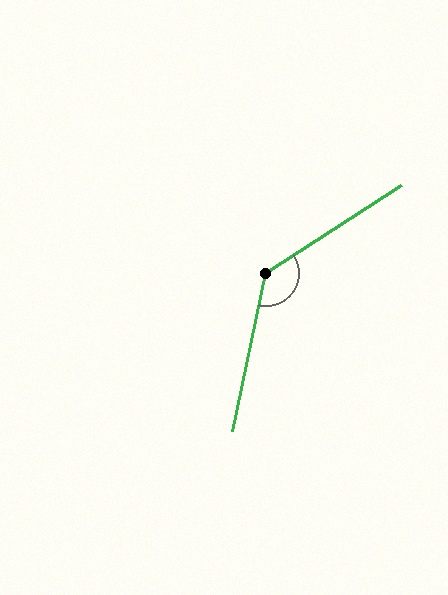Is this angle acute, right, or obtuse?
It is obtuse.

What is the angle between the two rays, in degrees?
Approximately 135 degrees.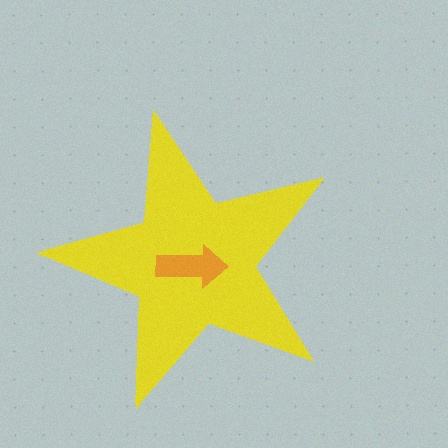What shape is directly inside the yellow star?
The orange arrow.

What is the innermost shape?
The orange arrow.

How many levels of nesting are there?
2.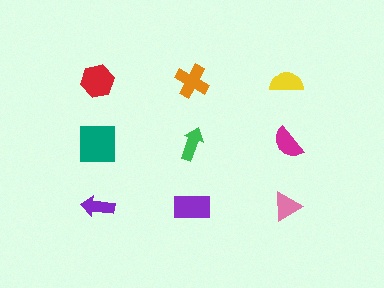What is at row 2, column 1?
A teal square.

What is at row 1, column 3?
A yellow semicircle.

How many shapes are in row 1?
3 shapes.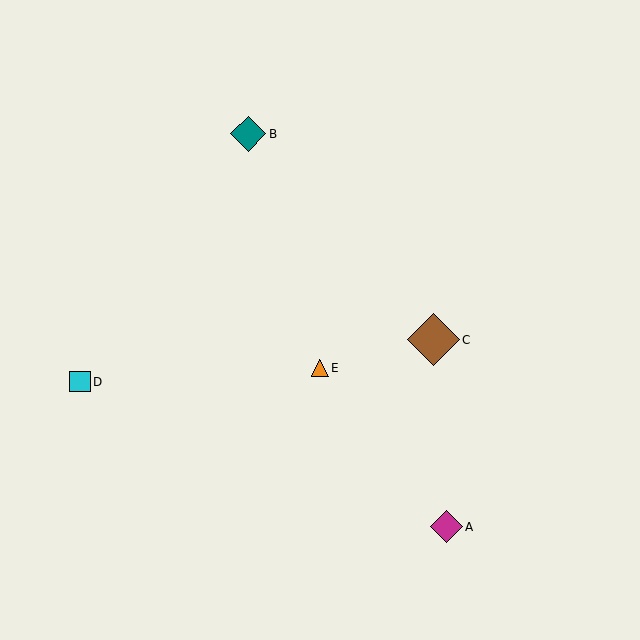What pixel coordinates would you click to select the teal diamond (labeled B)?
Click at (248, 134) to select the teal diamond B.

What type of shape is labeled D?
Shape D is a cyan square.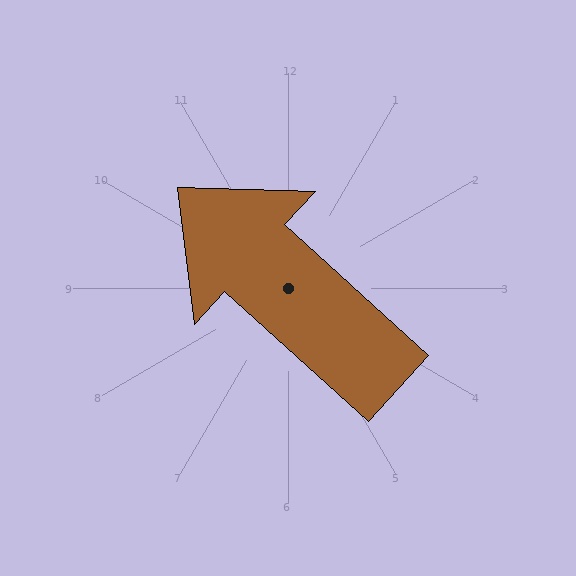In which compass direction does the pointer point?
Northwest.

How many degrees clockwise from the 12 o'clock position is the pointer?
Approximately 312 degrees.